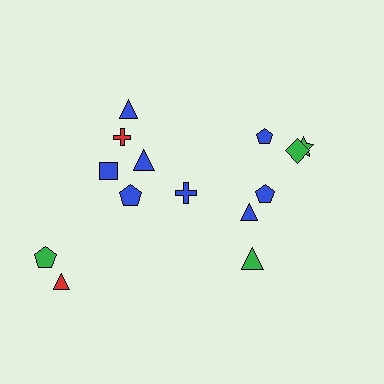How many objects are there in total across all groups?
There are 14 objects.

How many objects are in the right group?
There are 6 objects.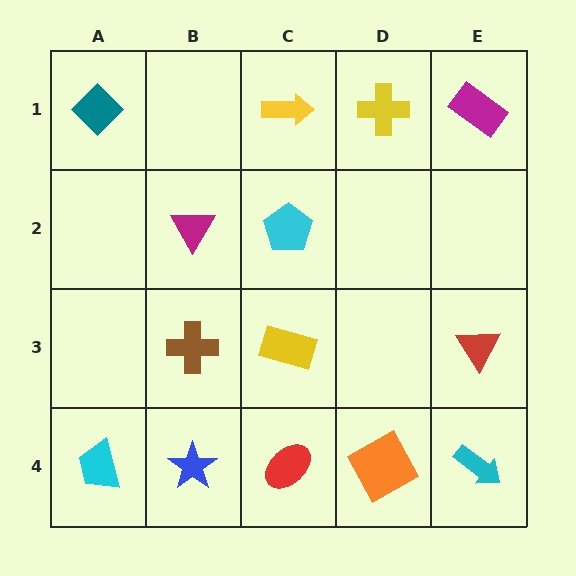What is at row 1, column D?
A yellow cross.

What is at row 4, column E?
A cyan arrow.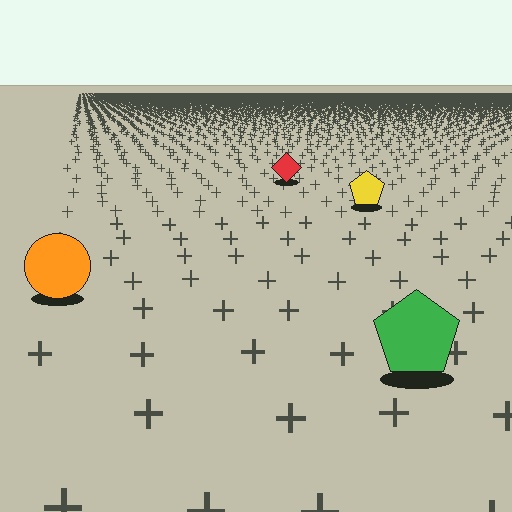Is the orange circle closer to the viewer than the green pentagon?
No. The green pentagon is closer — you can tell from the texture gradient: the ground texture is coarser near it.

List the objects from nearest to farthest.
From nearest to farthest: the green pentagon, the orange circle, the yellow pentagon, the red diamond.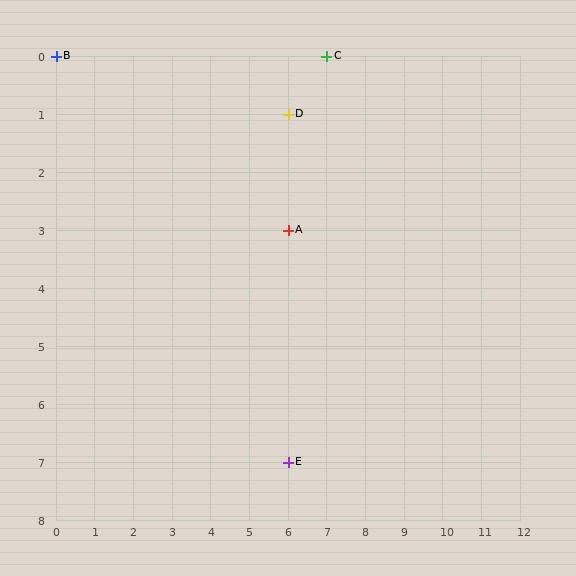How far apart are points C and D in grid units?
Points C and D are 1 column and 1 row apart (about 1.4 grid units diagonally).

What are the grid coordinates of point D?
Point D is at grid coordinates (6, 1).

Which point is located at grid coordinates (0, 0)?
Point B is at (0, 0).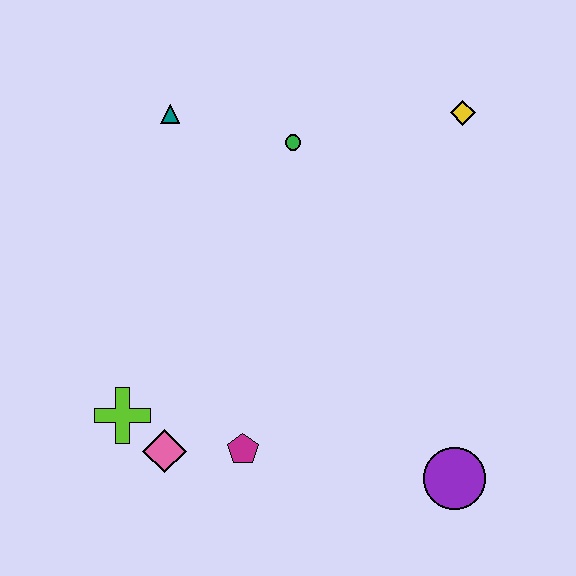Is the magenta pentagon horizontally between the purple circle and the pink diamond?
Yes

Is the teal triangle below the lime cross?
No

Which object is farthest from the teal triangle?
The purple circle is farthest from the teal triangle.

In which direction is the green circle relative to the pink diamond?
The green circle is above the pink diamond.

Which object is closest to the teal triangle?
The green circle is closest to the teal triangle.